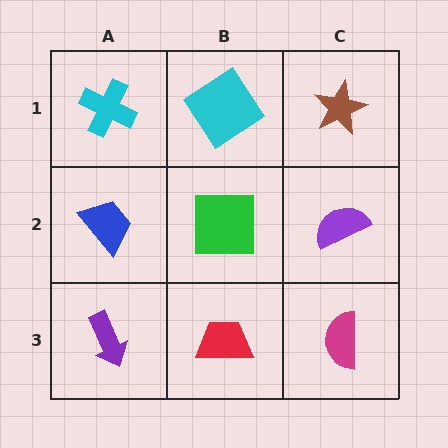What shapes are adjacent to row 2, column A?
A cyan cross (row 1, column A), a purple arrow (row 3, column A), a green square (row 2, column B).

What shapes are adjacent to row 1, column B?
A green square (row 2, column B), a cyan cross (row 1, column A), a brown star (row 1, column C).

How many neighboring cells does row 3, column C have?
2.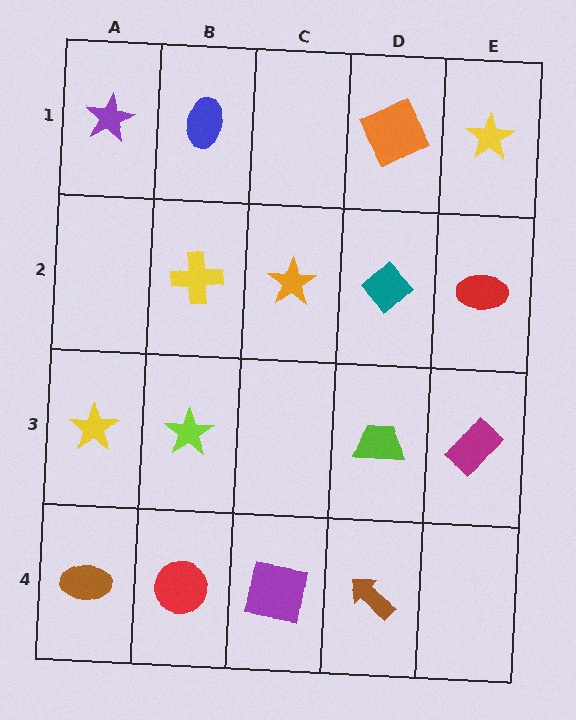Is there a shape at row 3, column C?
No, that cell is empty.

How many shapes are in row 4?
4 shapes.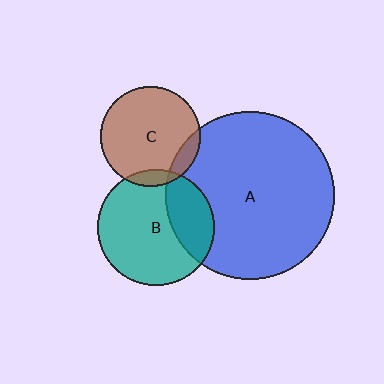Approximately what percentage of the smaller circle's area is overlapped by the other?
Approximately 30%.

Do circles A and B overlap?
Yes.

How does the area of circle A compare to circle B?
Approximately 2.1 times.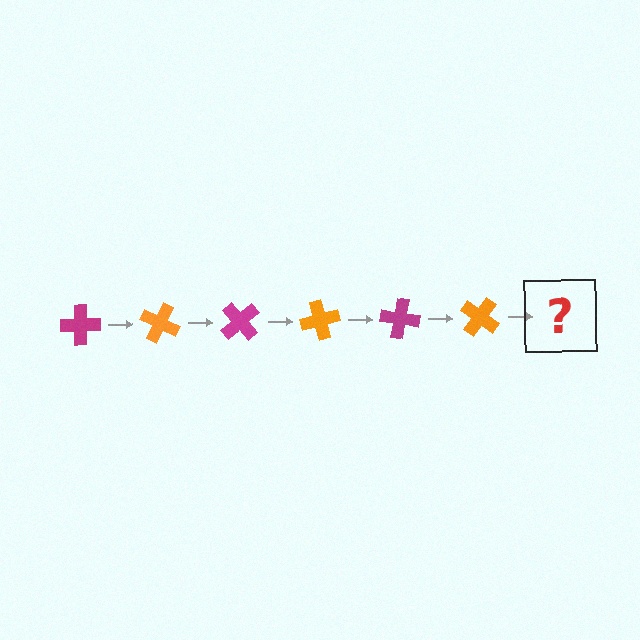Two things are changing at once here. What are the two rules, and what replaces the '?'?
The two rules are that it rotates 25 degrees each step and the color cycles through magenta and orange. The '?' should be a magenta cross, rotated 150 degrees from the start.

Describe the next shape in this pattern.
It should be a magenta cross, rotated 150 degrees from the start.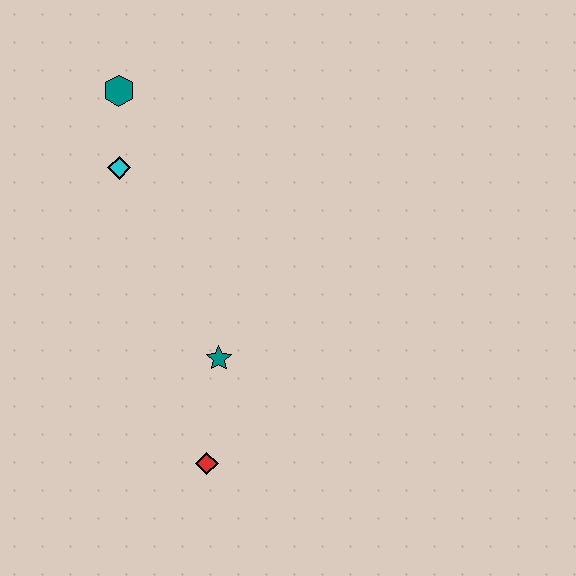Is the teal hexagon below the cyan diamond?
No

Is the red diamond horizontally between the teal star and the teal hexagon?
Yes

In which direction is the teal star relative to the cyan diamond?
The teal star is below the cyan diamond.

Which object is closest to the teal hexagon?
The cyan diamond is closest to the teal hexagon.